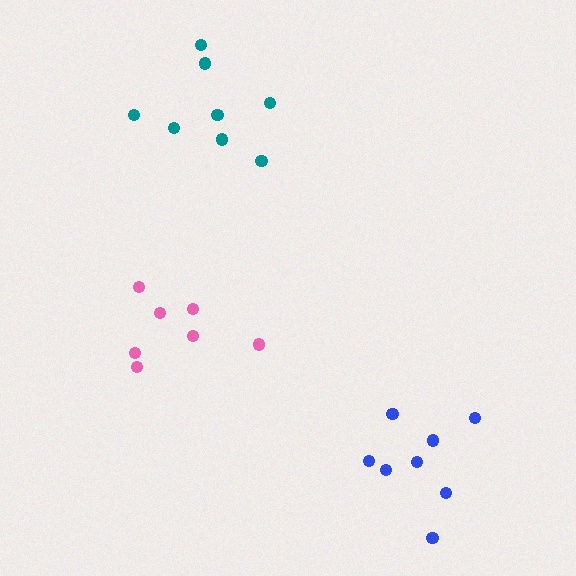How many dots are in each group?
Group 1: 8 dots, Group 2: 7 dots, Group 3: 8 dots (23 total).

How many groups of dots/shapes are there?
There are 3 groups.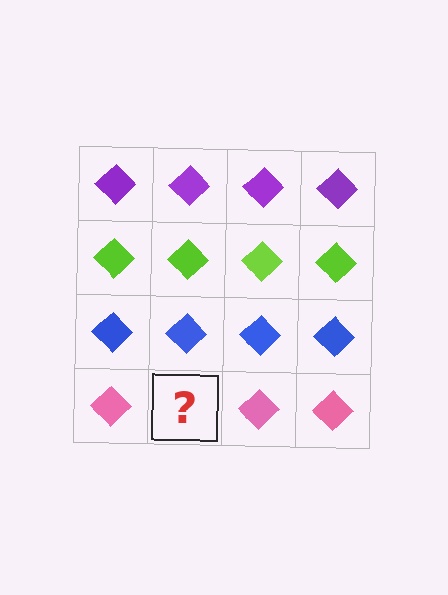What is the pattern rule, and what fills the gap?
The rule is that each row has a consistent color. The gap should be filled with a pink diamond.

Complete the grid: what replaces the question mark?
The question mark should be replaced with a pink diamond.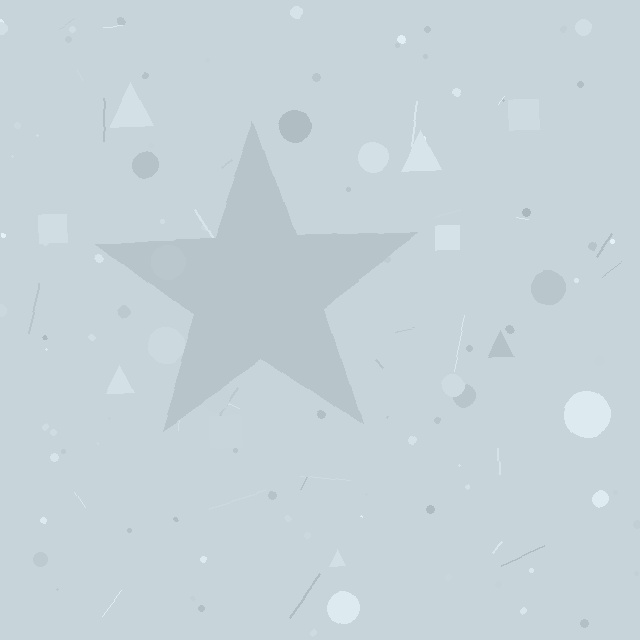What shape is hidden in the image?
A star is hidden in the image.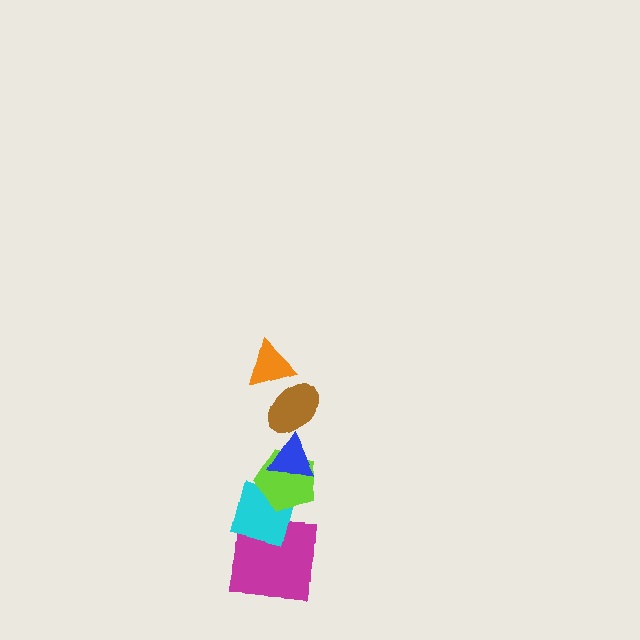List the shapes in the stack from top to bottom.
From top to bottom: the orange triangle, the brown ellipse, the blue triangle, the lime pentagon, the cyan square, the magenta square.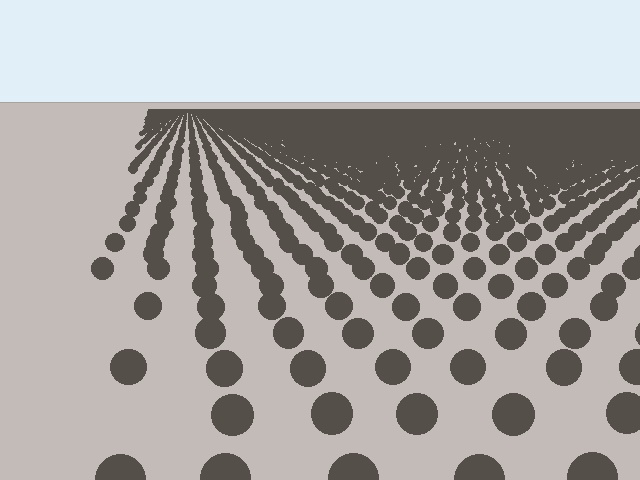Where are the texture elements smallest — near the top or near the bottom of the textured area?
Near the top.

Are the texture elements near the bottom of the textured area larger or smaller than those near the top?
Larger. Near the bottom, elements are closer to the viewer and appear at a bigger on-screen size.